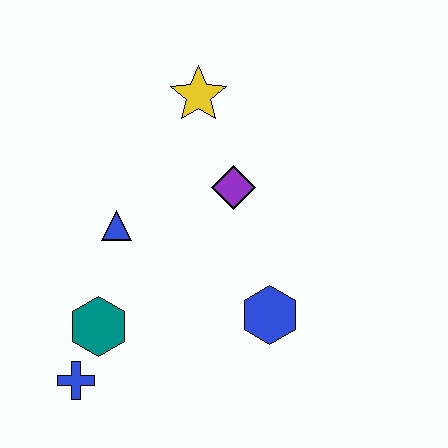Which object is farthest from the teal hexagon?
The yellow star is farthest from the teal hexagon.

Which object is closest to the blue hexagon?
The purple diamond is closest to the blue hexagon.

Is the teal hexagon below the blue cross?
No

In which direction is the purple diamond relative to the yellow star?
The purple diamond is below the yellow star.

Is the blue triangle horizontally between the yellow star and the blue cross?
Yes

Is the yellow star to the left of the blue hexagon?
Yes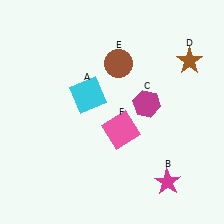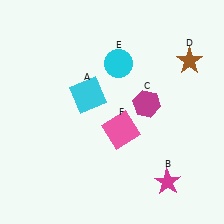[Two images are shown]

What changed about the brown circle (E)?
In Image 1, E is brown. In Image 2, it changed to cyan.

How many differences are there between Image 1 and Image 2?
There is 1 difference between the two images.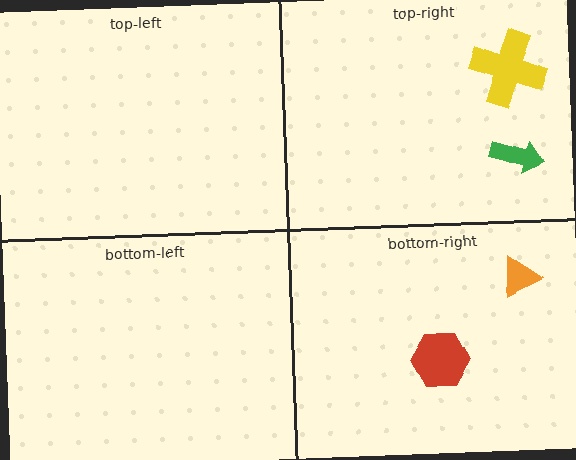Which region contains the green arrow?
The top-right region.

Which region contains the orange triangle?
The bottom-right region.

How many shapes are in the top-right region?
2.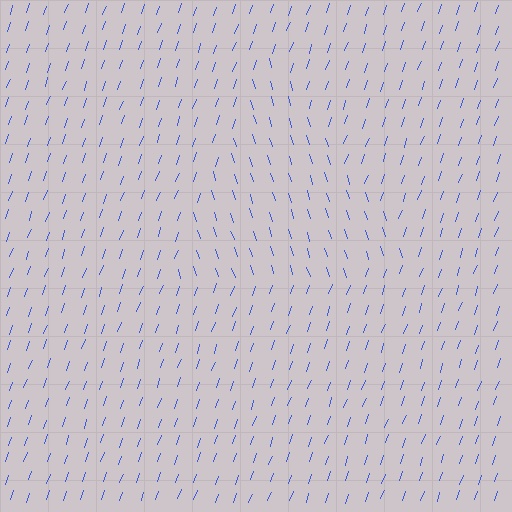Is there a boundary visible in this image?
Yes, there is a texture boundary formed by a change in line orientation.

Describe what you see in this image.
The image is filled with small blue line segments. A triangle region in the image has lines oriented differently from the surrounding lines, creating a visible texture boundary.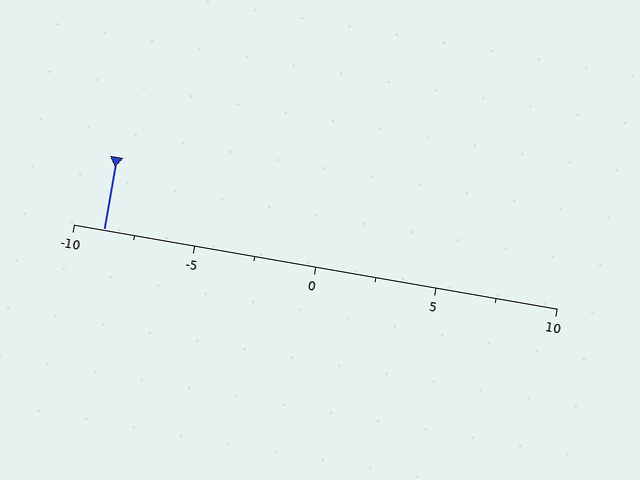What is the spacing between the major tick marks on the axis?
The major ticks are spaced 5 apart.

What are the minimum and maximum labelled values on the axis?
The axis runs from -10 to 10.